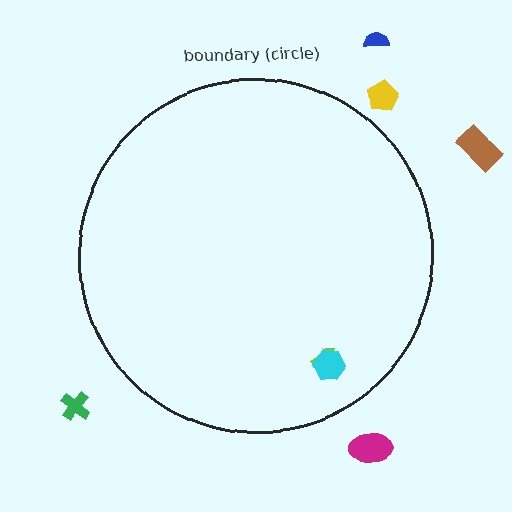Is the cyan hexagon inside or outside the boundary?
Inside.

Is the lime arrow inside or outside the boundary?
Inside.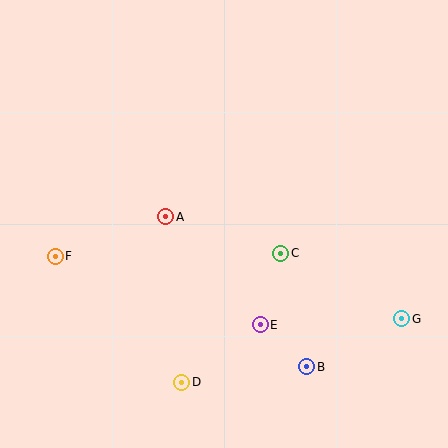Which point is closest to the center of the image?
Point A at (166, 217) is closest to the center.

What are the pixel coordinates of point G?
Point G is at (402, 319).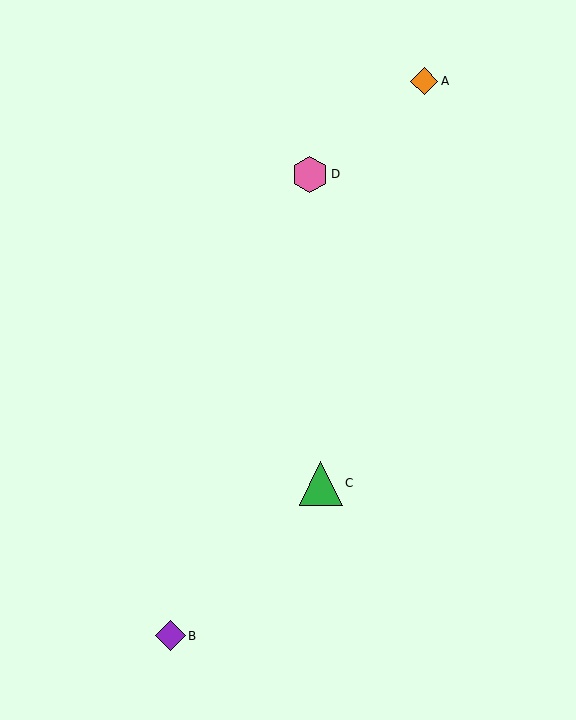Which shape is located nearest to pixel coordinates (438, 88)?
The orange diamond (labeled A) at (424, 81) is nearest to that location.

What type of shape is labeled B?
Shape B is a purple diamond.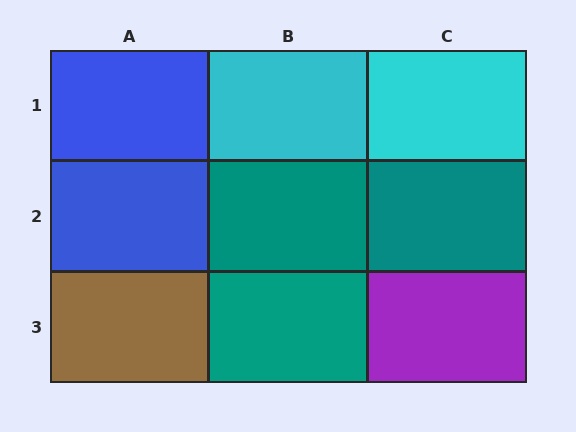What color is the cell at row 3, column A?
Brown.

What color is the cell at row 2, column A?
Blue.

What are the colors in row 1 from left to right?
Blue, cyan, cyan.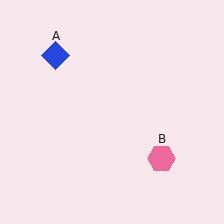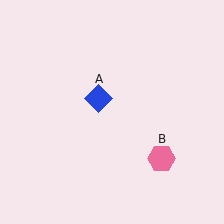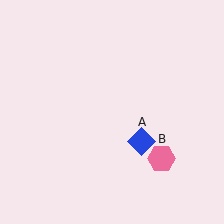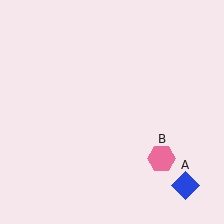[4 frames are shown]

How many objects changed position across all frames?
1 object changed position: blue diamond (object A).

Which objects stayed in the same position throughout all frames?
Pink hexagon (object B) remained stationary.